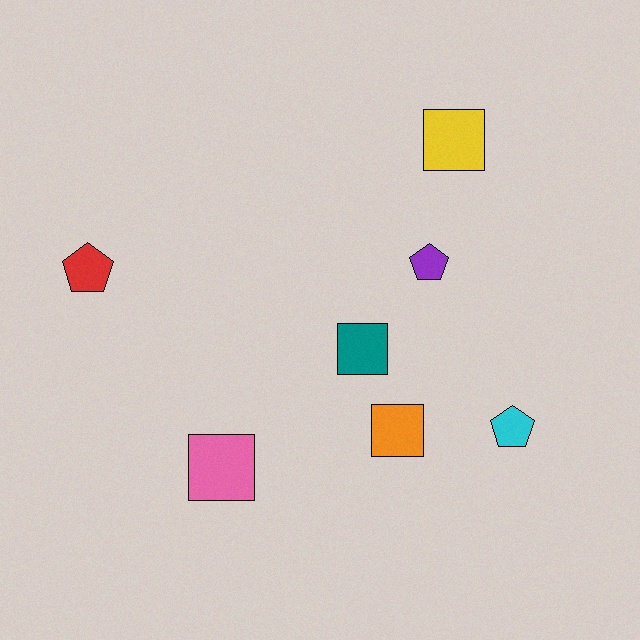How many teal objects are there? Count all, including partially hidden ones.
There is 1 teal object.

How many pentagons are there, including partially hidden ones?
There are 3 pentagons.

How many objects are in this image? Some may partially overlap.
There are 7 objects.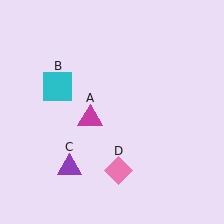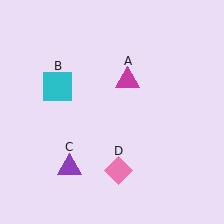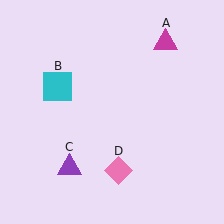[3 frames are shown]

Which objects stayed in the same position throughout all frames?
Cyan square (object B) and purple triangle (object C) and pink diamond (object D) remained stationary.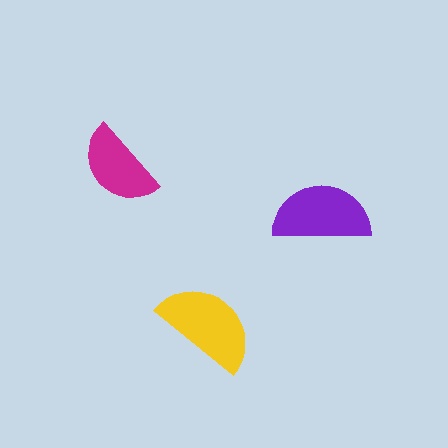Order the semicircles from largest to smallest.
the yellow one, the purple one, the magenta one.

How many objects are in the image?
There are 3 objects in the image.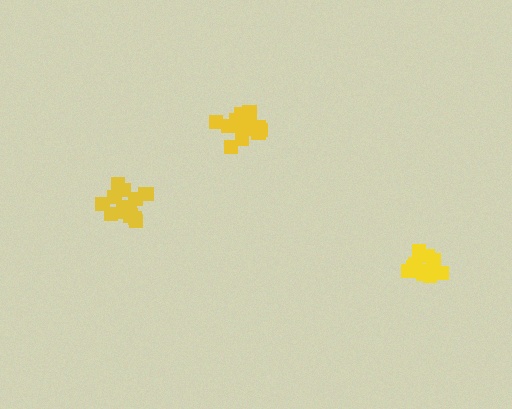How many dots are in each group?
Group 1: 13 dots, Group 2: 15 dots, Group 3: 11 dots (39 total).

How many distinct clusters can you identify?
There are 3 distinct clusters.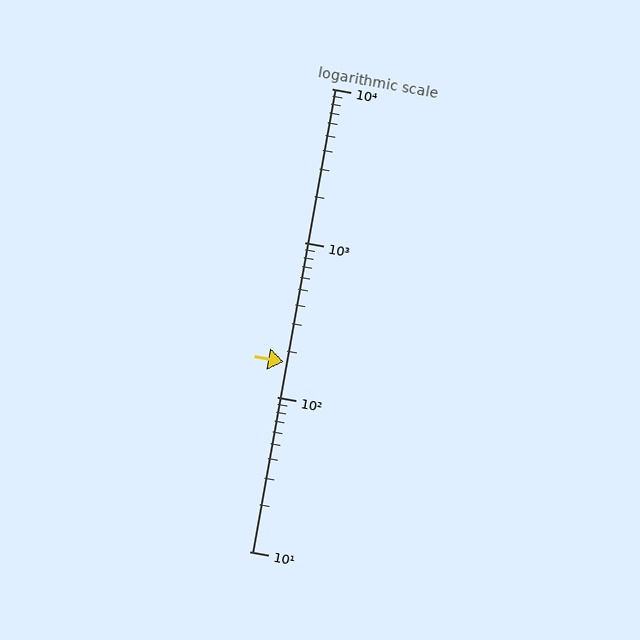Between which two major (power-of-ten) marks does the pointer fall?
The pointer is between 100 and 1000.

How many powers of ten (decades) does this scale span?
The scale spans 3 decades, from 10 to 10000.